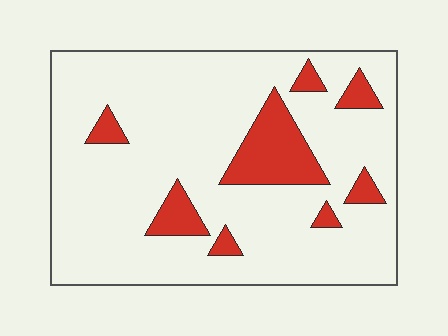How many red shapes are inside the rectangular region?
8.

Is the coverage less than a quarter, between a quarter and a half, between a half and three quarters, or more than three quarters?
Less than a quarter.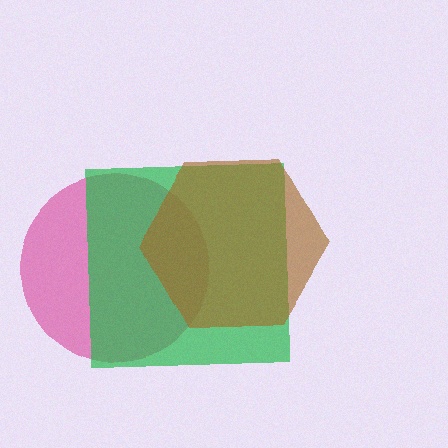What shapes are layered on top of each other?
The layered shapes are: a pink circle, a green square, a brown hexagon.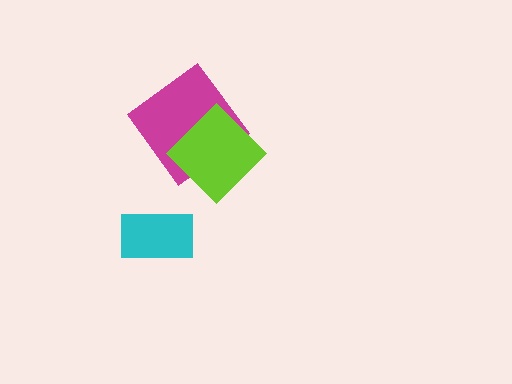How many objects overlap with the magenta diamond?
1 object overlaps with the magenta diamond.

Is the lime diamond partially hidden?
No, no other shape covers it.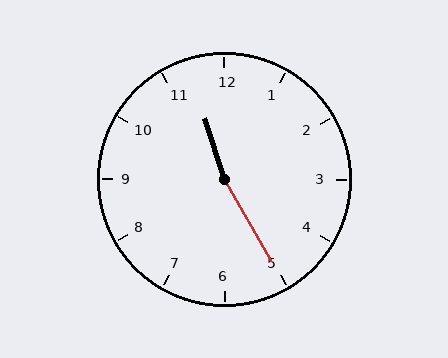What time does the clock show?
11:25.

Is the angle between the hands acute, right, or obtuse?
It is obtuse.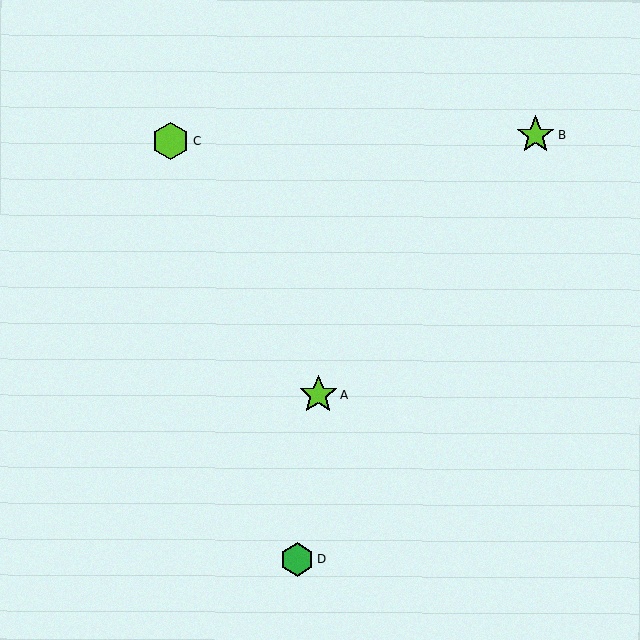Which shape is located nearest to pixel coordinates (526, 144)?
The lime star (labeled B) at (536, 135) is nearest to that location.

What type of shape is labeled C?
Shape C is a lime hexagon.